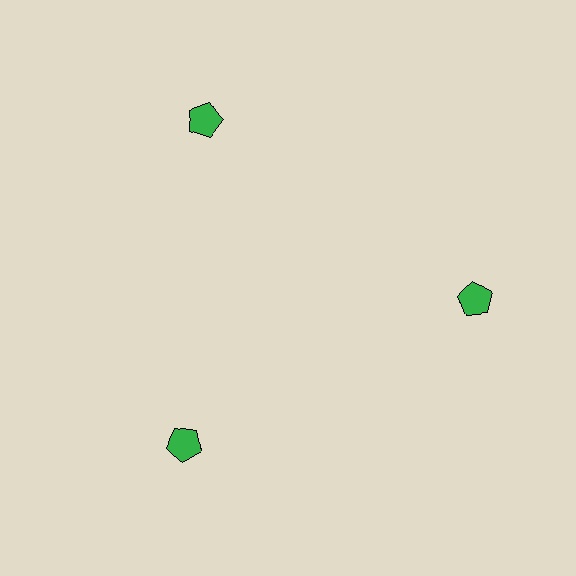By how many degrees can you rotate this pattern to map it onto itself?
The pattern maps onto itself every 120 degrees of rotation.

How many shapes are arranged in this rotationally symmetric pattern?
There are 3 shapes, arranged in 3 groups of 1.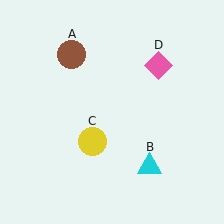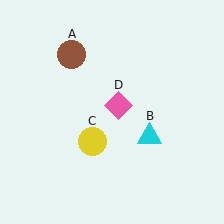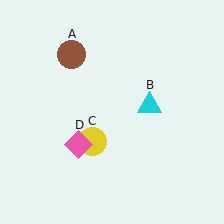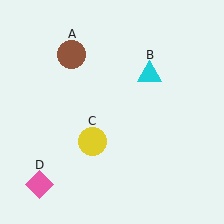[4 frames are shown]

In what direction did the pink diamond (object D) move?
The pink diamond (object D) moved down and to the left.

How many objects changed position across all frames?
2 objects changed position: cyan triangle (object B), pink diamond (object D).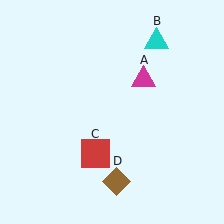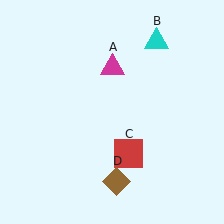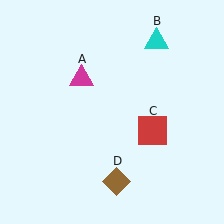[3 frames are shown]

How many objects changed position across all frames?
2 objects changed position: magenta triangle (object A), red square (object C).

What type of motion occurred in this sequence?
The magenta triangle (object A), red square (object C) rotated counterclockwise around the center of the scene.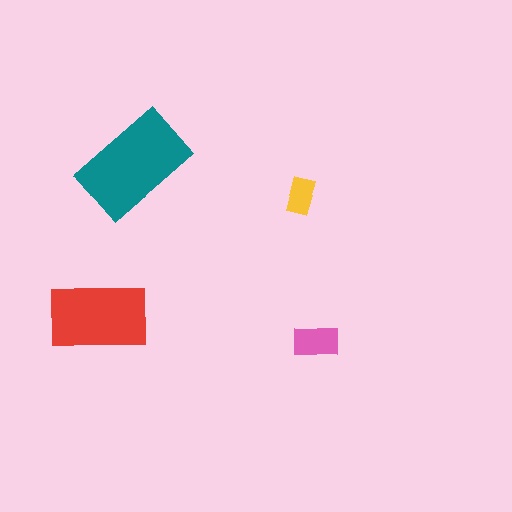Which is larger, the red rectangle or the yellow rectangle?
The red one.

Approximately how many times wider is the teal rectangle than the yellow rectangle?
About 3 times wider.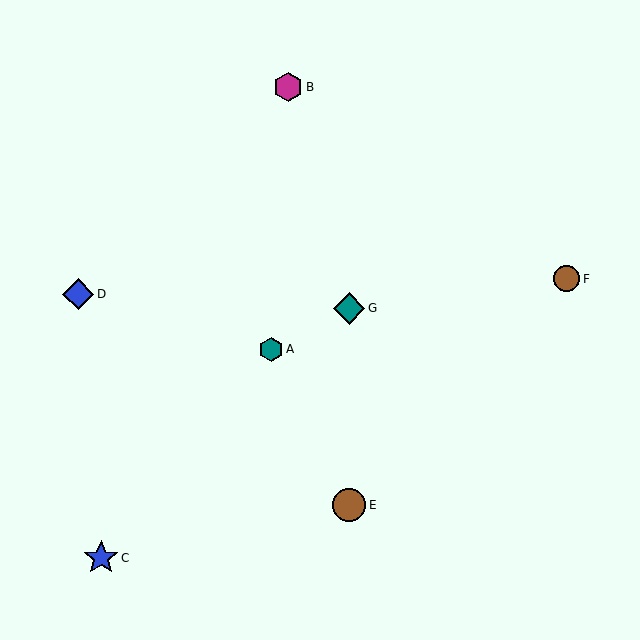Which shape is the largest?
The blue star (labeled C) is the largest.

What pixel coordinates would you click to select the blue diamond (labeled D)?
Click at (78, 294) to select the blue diamond D.